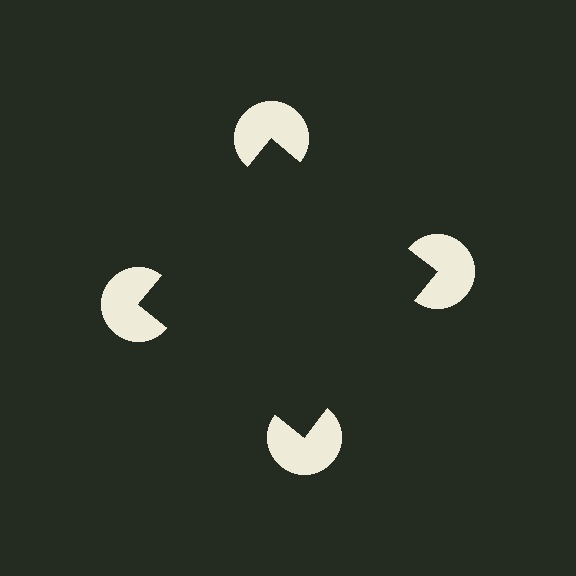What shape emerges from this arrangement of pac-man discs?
An illusory square — its edges are inferred from the aligned wedge cuts in the pac-man discs, not physically drawn.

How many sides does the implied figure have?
4 sides.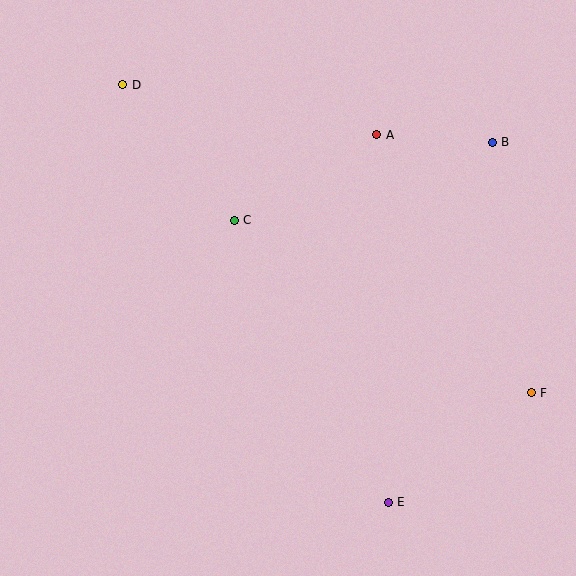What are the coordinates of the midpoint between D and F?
The midpoint between D and F is at (327, 239).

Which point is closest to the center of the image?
Point C at (234, 220) is closest to the center.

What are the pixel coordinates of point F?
Point F is at (531, 393).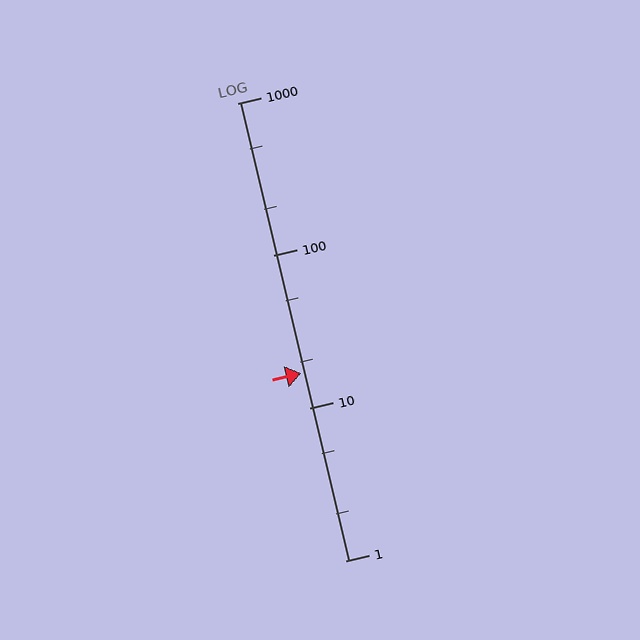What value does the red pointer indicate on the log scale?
The pointer indicates approximately 17.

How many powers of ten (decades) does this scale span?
The scale spans 3 decades, from 1 to 1000.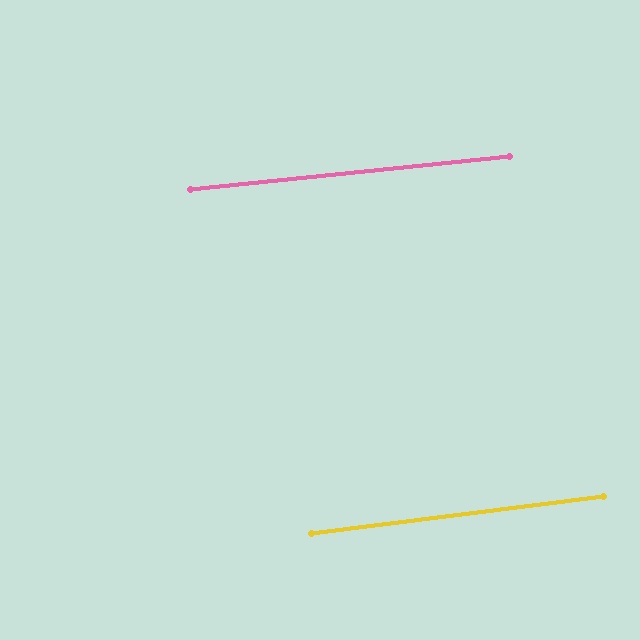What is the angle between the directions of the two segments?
Approximately 1 degree.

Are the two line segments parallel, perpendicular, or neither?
Parallel — their directions differ by only 1.4°.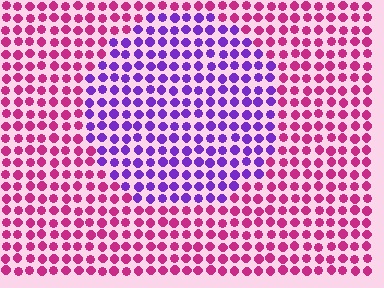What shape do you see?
I see a circle.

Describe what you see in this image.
The image is filled with small magenta elements in a uniform arrangement. A circle-shaped region is visible where the elements are tinted to a slightly different hue, forming a subtle color boundary.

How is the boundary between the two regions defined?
The boundary is defined purely by a slight shift in hue (about 56 degrees). Spacing, size, and orientation are identical on both sides.